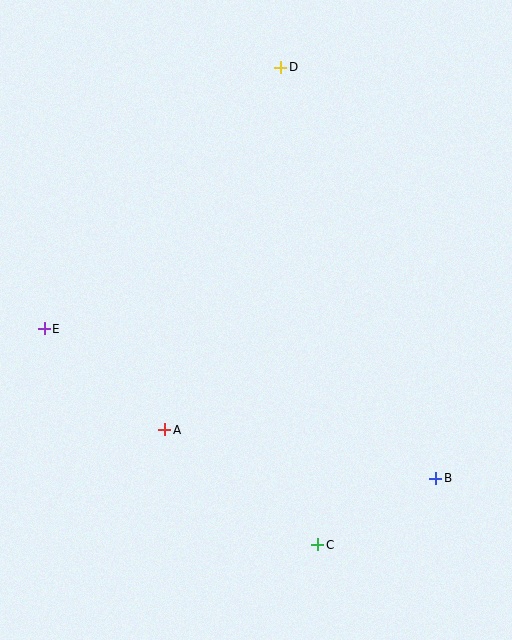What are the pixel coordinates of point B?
Point B is at (436, 478).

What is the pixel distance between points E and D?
The distance between E and D is 352 pixels.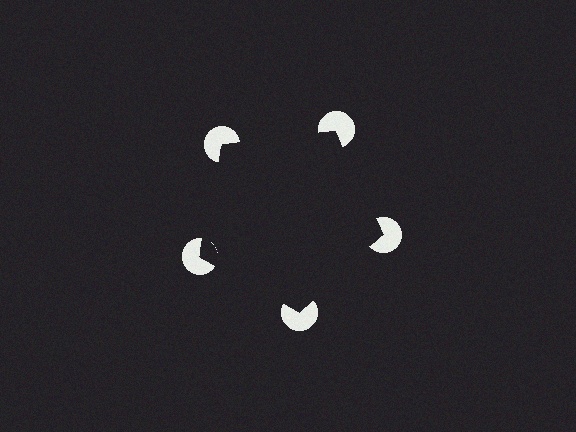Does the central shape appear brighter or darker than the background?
It typically appears slightly darker than the background, even though no actual brightness change is drawn.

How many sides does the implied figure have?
5 sides.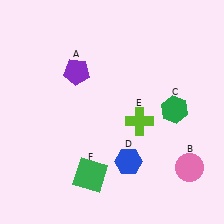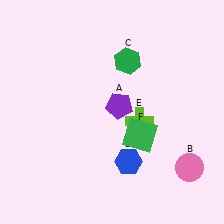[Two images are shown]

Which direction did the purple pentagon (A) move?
The purple pentagon (A) moved right.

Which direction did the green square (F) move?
The green square (F) moved right.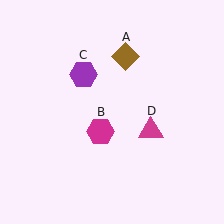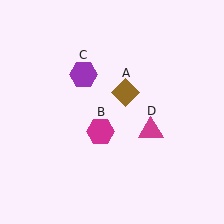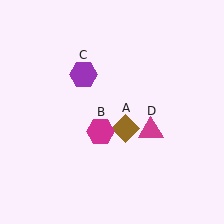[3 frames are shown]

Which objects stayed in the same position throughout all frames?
Magenta hexagon (object B) and purple hexagon (object C) and magenta triangle (object D) remained stationary.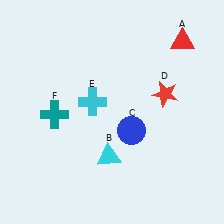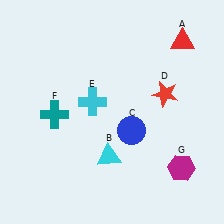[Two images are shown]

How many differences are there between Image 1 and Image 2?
There is 1 difference between the two images.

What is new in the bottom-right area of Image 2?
A magenta hexagon (G) was added in the bottom-right area of Image 2.